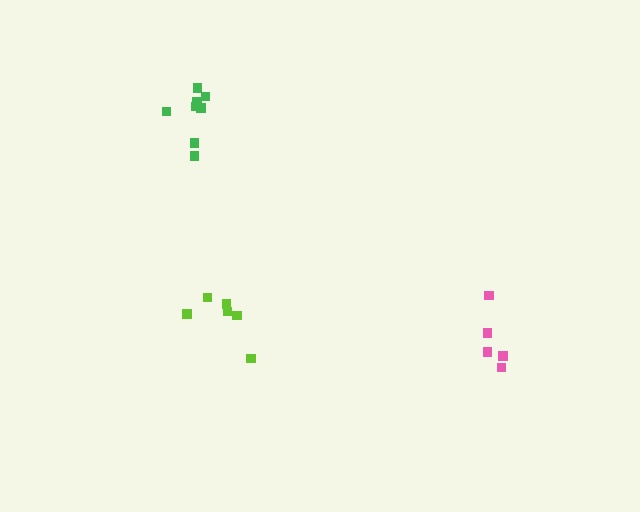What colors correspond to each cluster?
The clusters are colored: pink, green, lime.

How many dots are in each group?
Group 1: 5 dots, Group 2: 9 dots, Group 3: 6 dots (20 total).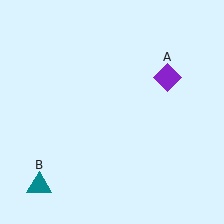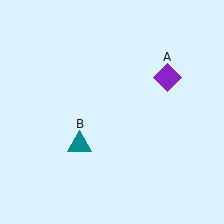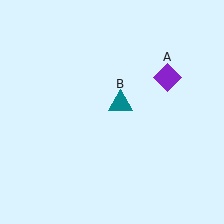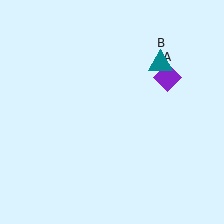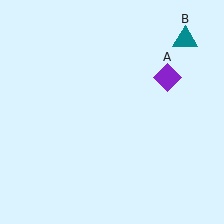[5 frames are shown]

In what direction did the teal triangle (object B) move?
The teal triangle (object B) moved up and to the right.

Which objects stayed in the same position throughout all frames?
Purple diamond (object A) remained stationary.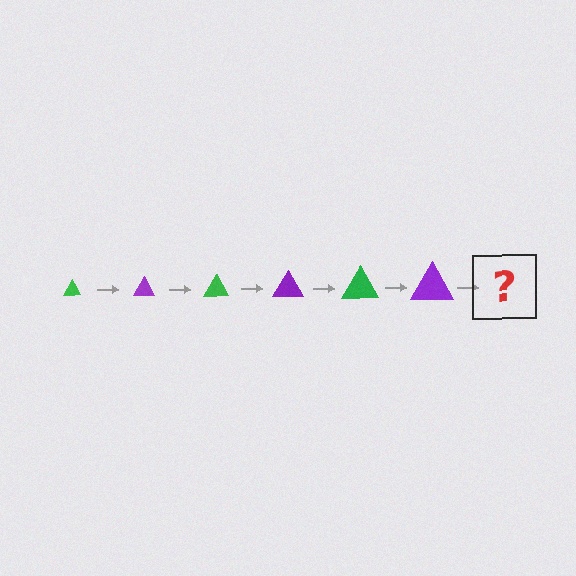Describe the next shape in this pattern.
It should be a green triangle, larger than the previous one.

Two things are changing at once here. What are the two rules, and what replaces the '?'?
The two rules are that the triangle grows larger each step and the color cycles through green and purple. The '?' should be a green triangle, larger than the previous one.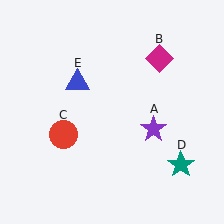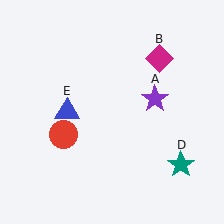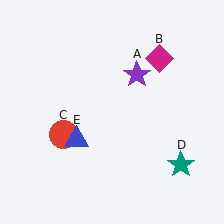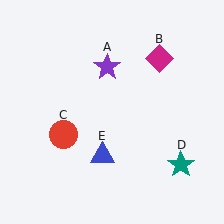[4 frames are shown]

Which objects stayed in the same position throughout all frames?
Magenta diamond (object B) and red circle (object C) and teal star (object D) remained stationary.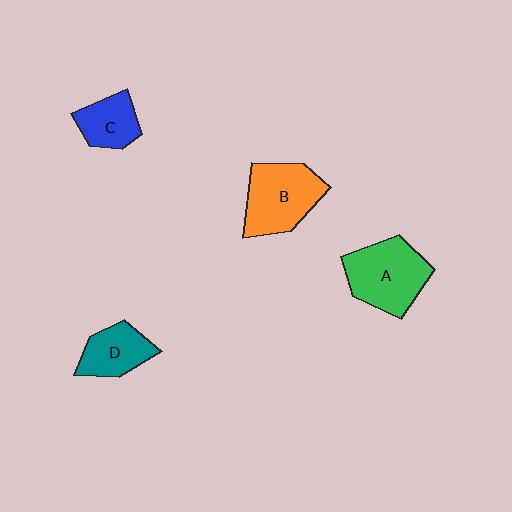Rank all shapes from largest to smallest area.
From largest to smallest: A (green), B (orange), D (teal), C (blue).